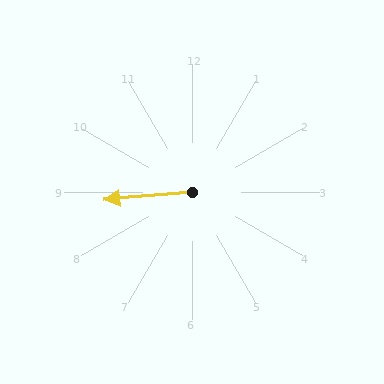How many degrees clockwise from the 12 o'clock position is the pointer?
Approximately 265 degrees.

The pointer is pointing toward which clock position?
Roughly 9 o'clock.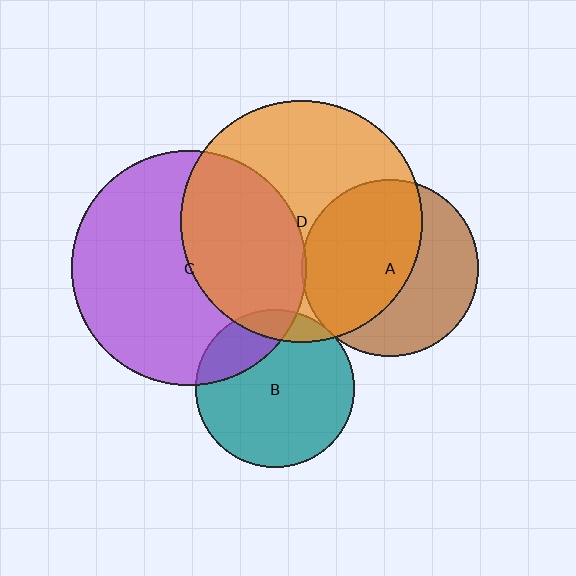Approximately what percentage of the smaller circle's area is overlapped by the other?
Approximately 55%.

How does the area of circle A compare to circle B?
Approximately 1.2 times.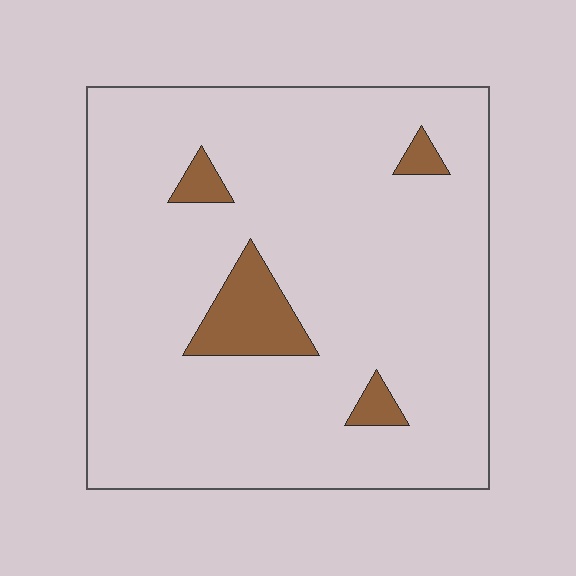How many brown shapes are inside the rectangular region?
4.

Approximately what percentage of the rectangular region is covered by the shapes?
Approximately 10%.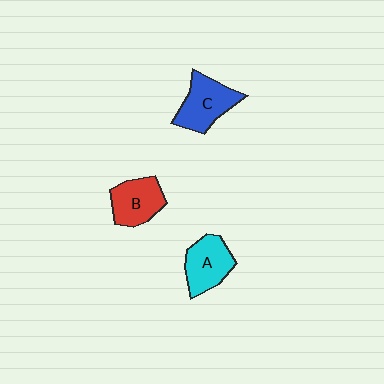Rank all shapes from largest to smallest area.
From largest to smallest: C (blue), A (cyan), B (red).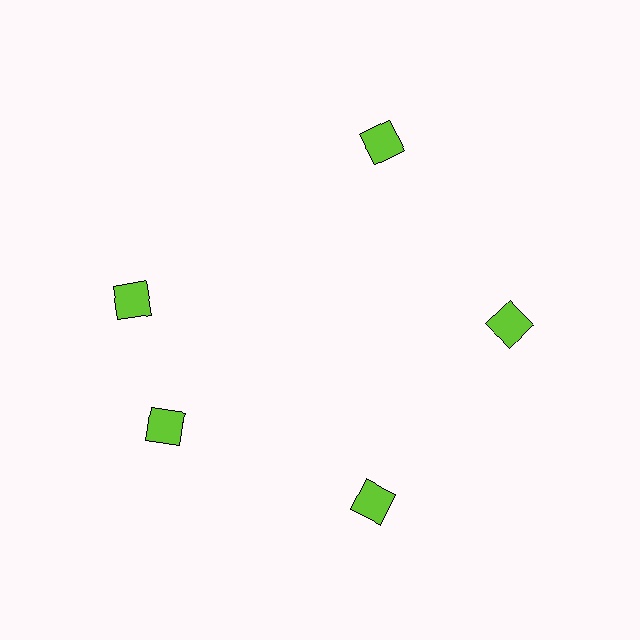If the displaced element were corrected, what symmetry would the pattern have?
It would have 5-fold rotational symmetry — the pattern would map onto itself every 72 degrees.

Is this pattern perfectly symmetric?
No. The 5 lime diamonds are arranged in a ring, but one element near the 10 o'clock position is rotated out of alignment along the ring, breaking the 5-fold rotational symmetry.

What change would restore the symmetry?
The symmetry would be restored by rotating it back into even spacing with its neighbors so that all 5 diamonds sit at equal angles and equal distance from the center.